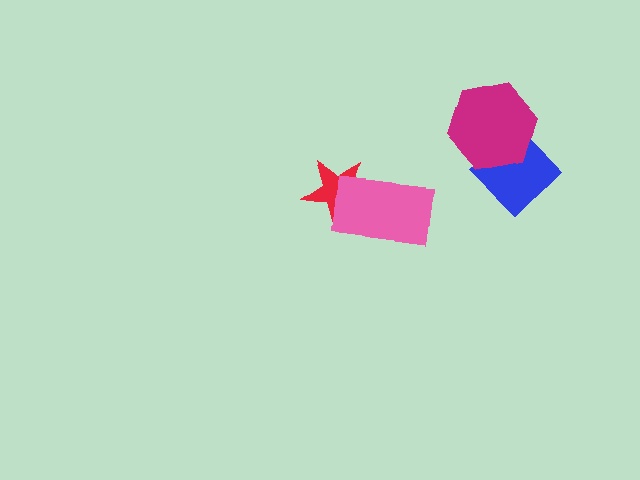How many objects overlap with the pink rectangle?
1 object overlaps with the pink rectangle.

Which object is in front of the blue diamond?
The magenta hexagon is in front of the blue diamond.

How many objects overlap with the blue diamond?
1 object overlaps with the blue diamond.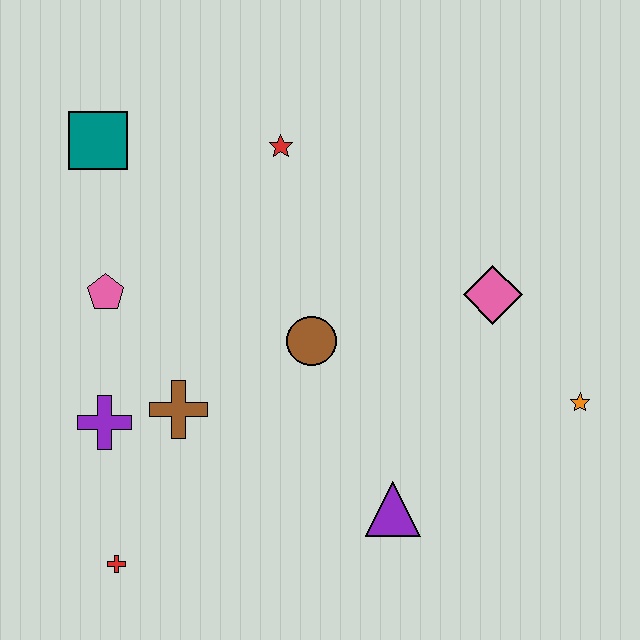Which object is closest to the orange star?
The pink diamond is closest to the orange star.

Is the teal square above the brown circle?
Yes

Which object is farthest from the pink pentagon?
The orange star is farthest from the pink pentagon.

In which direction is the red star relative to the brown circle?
The red star is above the brown circle.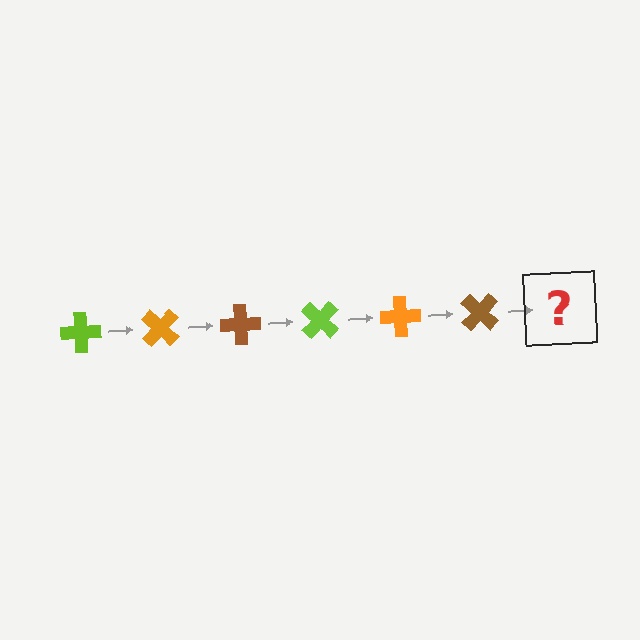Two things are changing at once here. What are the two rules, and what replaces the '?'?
The two rules are that it rotates 45 degrees each step and the color cycles through lime, orange, and brown. The '?' should be a lime cross, rotated 270 degrees from the start.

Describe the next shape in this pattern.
It should be a lime cross, rotated 270 degrees from the start.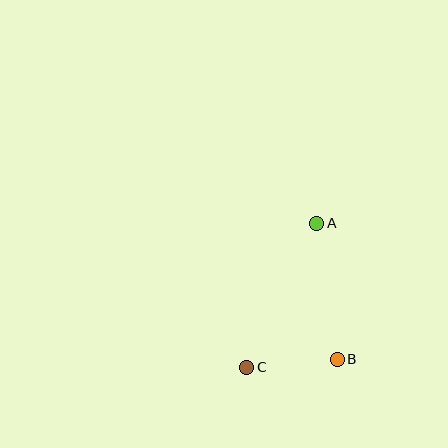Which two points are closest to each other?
Points B and C are closest to each other.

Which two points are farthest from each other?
Points A and C are farthest from each other.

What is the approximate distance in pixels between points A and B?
The distance between A and B is approximately 138 pixels.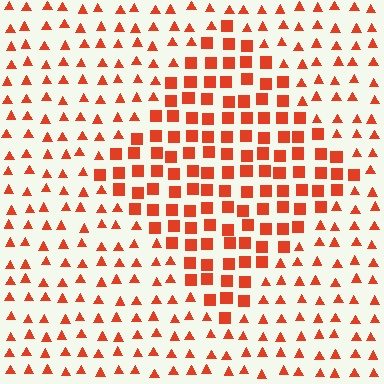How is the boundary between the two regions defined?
The boundary is defined by a change in element shape: squares inside vs. triangles outside. All elements share the same color and spacing.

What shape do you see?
I see a diamond.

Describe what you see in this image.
The image is filled with small red elements arranged in a uniform grid. A diamond-shaped region contains squares, while the surrounding area contains triangles. The boundary is defined purely by the change in element shape.